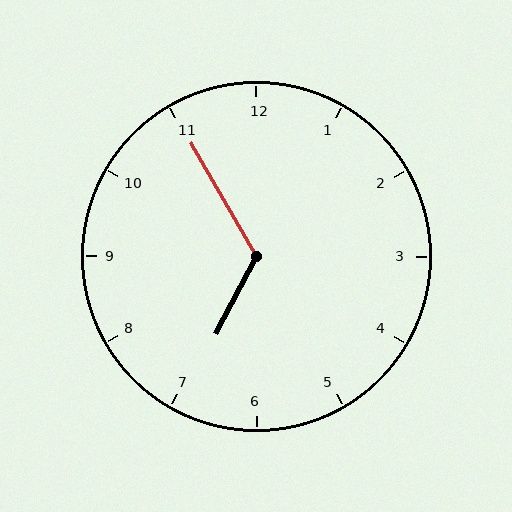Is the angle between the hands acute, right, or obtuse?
It is obtuse.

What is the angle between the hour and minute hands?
Approximately 122 degrees.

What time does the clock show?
6:55.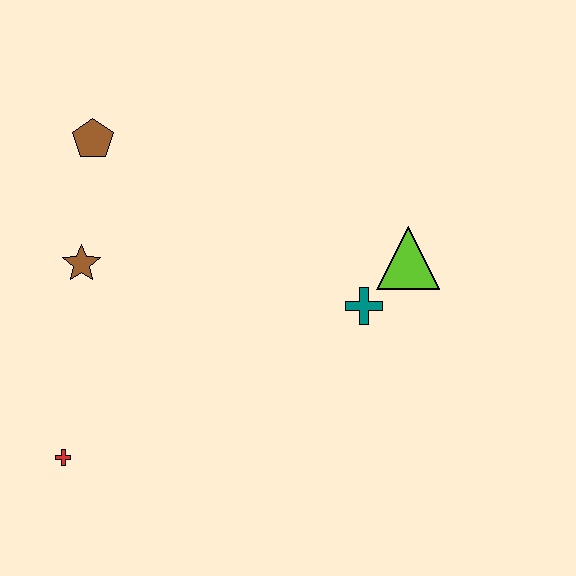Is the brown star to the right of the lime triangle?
No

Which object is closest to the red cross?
The brown star is closest to the red cross.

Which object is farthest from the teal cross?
The red cross is farthest from the teal cross.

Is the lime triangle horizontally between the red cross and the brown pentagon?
No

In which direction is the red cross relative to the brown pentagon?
The red cross is below the brown pentagon.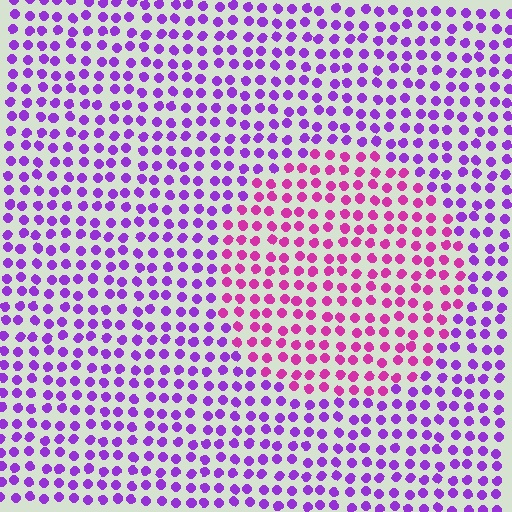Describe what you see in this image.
The image is filled with small purple elements in a uniform arrangement. A circle-shaped region is visible where the elements are tinted to a slightly different hue, forming a subtle color boundary.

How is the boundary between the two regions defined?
The boundary is defined purely by a slight shift in hue (about 39 degrees). Spacing, size, and orientation are identical on both sides.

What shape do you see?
I see a circle.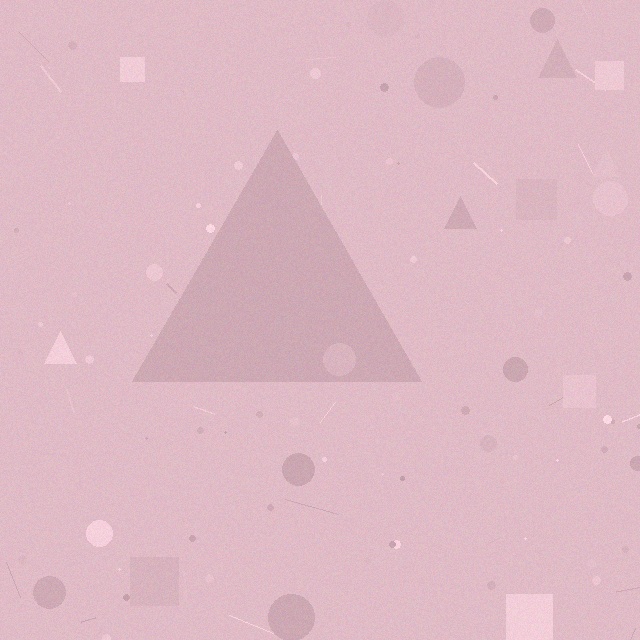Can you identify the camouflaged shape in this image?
The camouflaged shape is a triangle.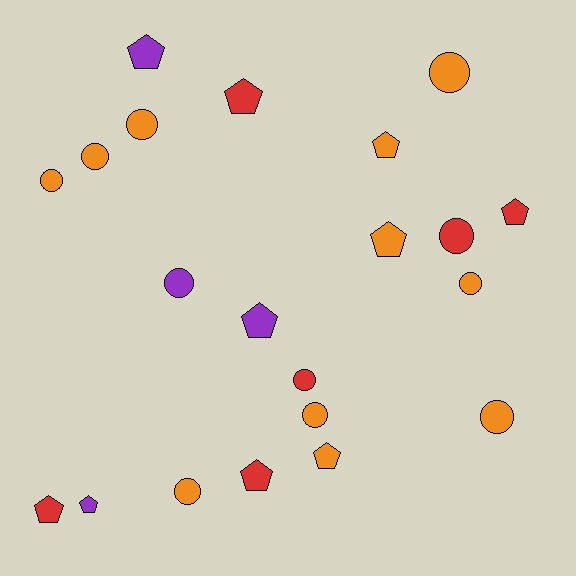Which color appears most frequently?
Orange, with 11 objects.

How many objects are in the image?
There are 21 objects.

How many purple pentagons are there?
There are 3 purple pentagons.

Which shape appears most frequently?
Circle, with 11 objects.